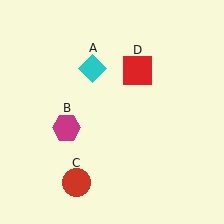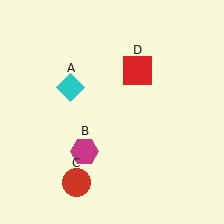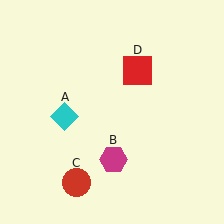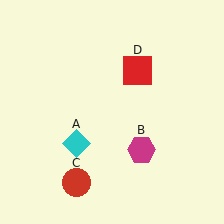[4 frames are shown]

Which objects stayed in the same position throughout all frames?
Red circle (object C) and red square (object D) remained stationary.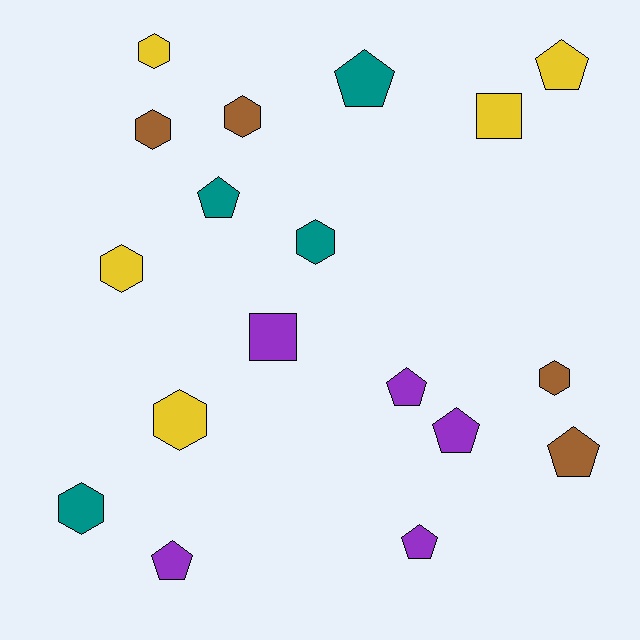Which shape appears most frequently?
Pentagon, with 8 objects.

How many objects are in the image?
There are 18 objects.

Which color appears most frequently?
Purple, with 5 objects.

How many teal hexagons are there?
There are 2 teal hexagons.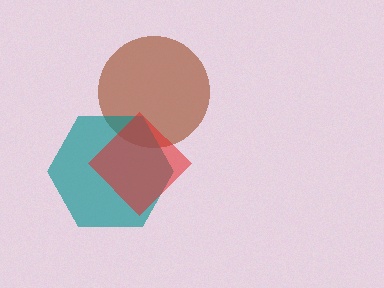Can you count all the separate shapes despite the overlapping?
Yes, there are 3 separate shapes.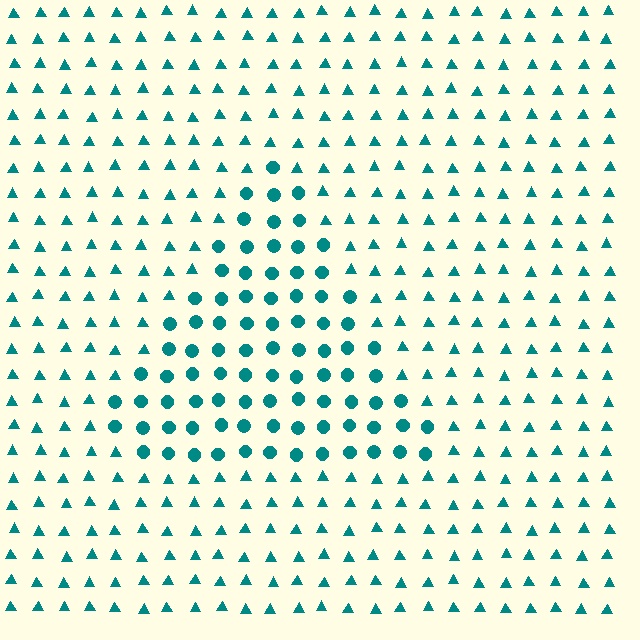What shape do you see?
I see a triangle.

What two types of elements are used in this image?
The image uses circles inside the triangle region and triangles outside it.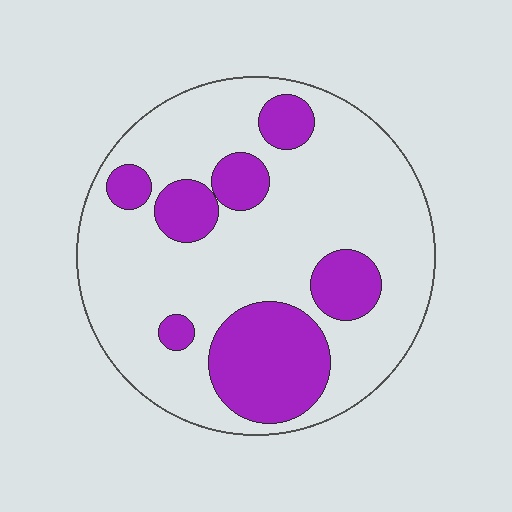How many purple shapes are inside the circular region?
7.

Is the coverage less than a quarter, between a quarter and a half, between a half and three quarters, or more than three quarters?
Between a quarter and a half.